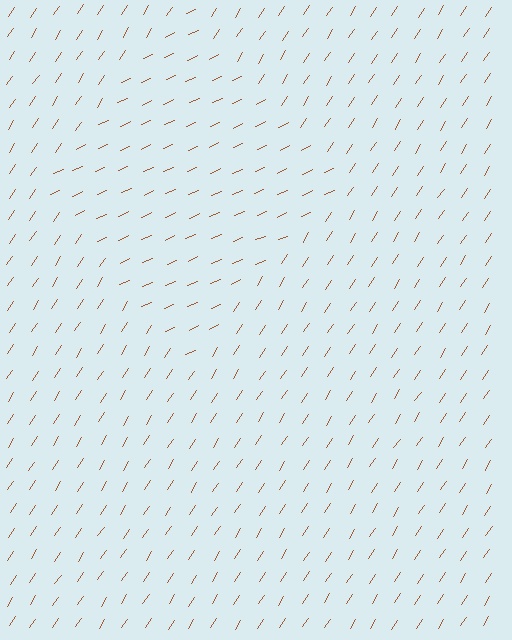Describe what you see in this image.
The image is filled with small brown line segments. A diamond region in the image has lines oriented differently from the surrounding lines, creating a visible texture boundary.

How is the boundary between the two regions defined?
The boundary is defined purely by a change in line orientation (approximately 32 degrees difference). All lines are the same color and thickness.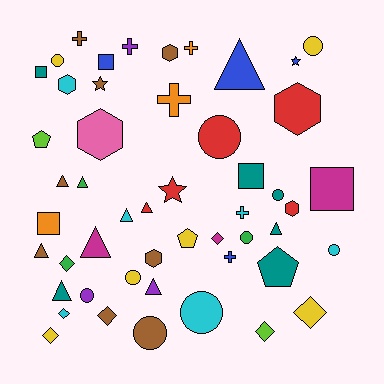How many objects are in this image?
There are 50 objects.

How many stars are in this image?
There are 3 stars.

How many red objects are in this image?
There are 5 red objects.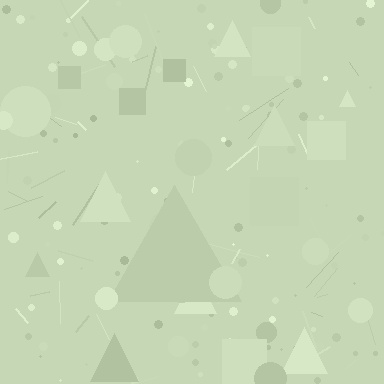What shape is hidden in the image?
A triangle is hidden in the image.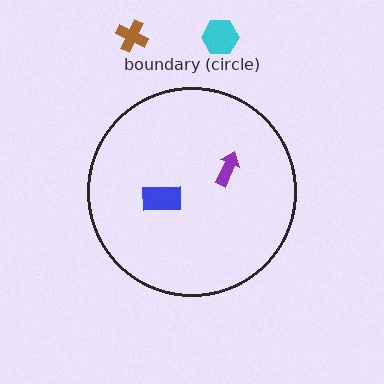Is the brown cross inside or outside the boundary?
Outside.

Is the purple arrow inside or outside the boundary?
Inside.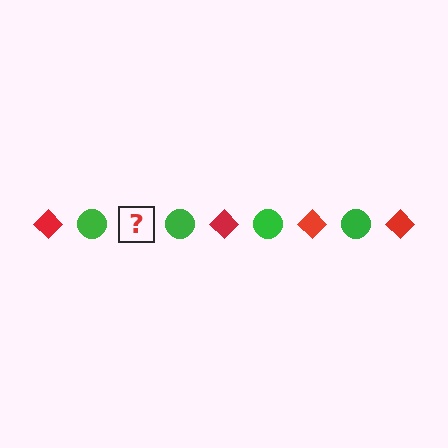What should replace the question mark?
The question mark should be replaced with a red diamond.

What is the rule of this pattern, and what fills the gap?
The rule is that the pattern alternates between red diamond and green circle. The gap should be filled with a red diamond.